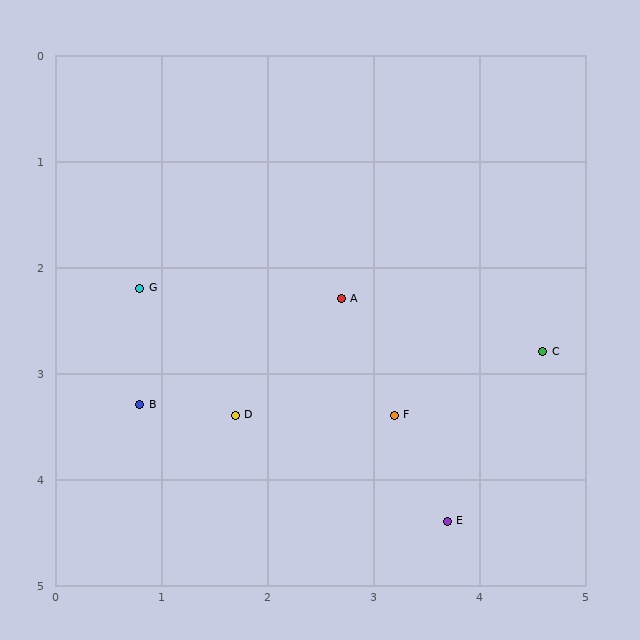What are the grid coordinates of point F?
Point F is at approximately (3.2, 3.4).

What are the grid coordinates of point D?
Point D is at approximately (1.7, 3.4).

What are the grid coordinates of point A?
Point A is at approximately (2.7, 2.3).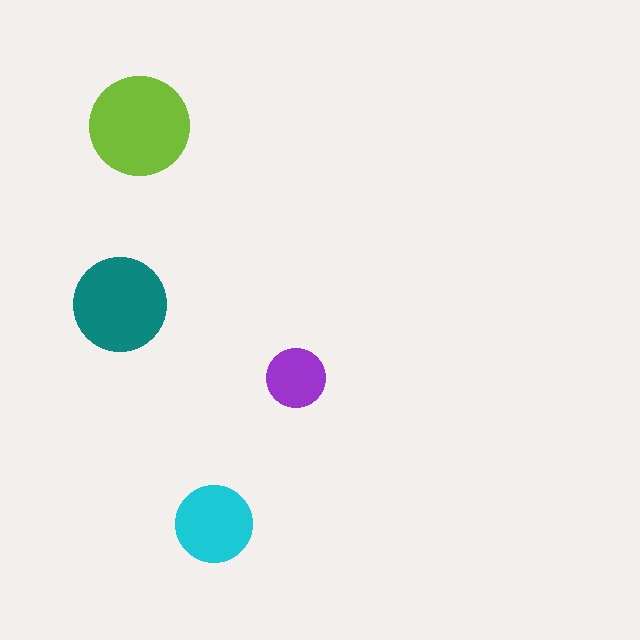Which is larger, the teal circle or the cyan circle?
The teal one.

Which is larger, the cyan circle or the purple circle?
The cyan one.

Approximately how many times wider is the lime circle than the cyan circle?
About 1.5 times wider.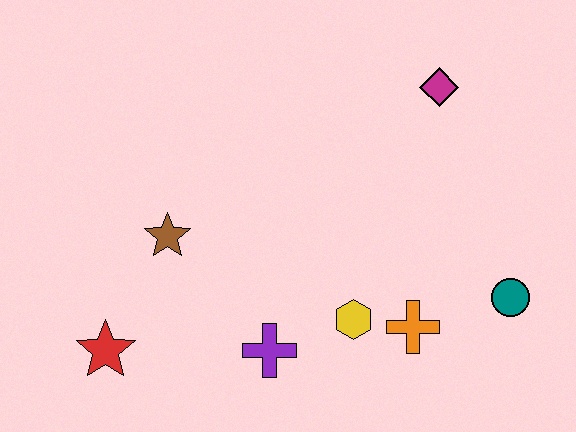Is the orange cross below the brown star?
Yes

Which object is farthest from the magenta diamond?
The red star is farthest from the magenta diamond.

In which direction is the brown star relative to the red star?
The brown star is above the red star.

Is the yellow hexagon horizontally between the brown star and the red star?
No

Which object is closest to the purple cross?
The yellow hexagon is closest to the purple cross.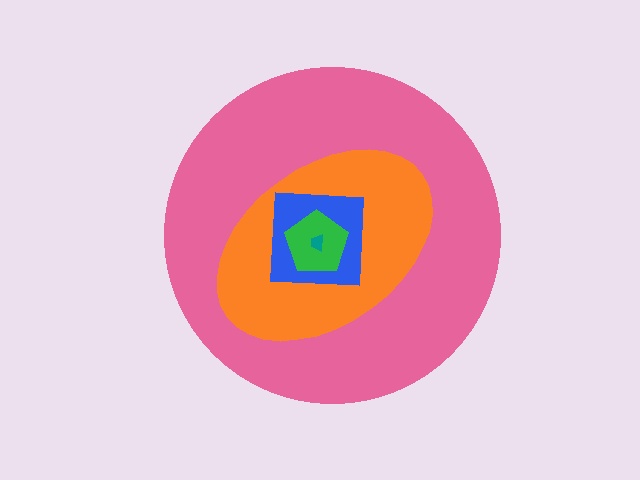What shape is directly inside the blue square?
The green pentagon.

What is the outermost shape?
The pink circle.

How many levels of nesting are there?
5.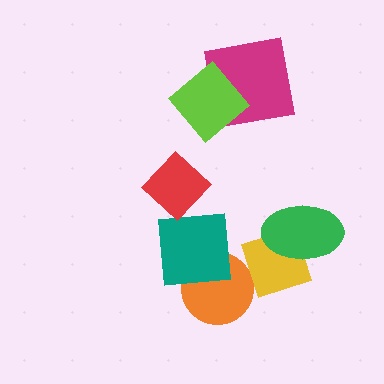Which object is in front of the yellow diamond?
The green ellipse is in front of the yellow diamond.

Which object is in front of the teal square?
The red diamond is in front of the teal square.